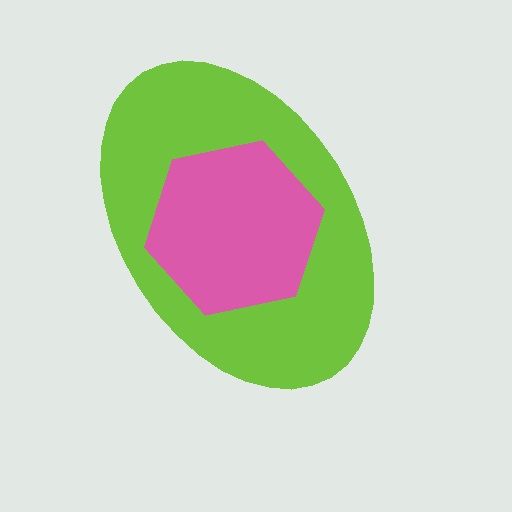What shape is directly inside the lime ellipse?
The pink hexagon.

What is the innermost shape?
The pink hexagon.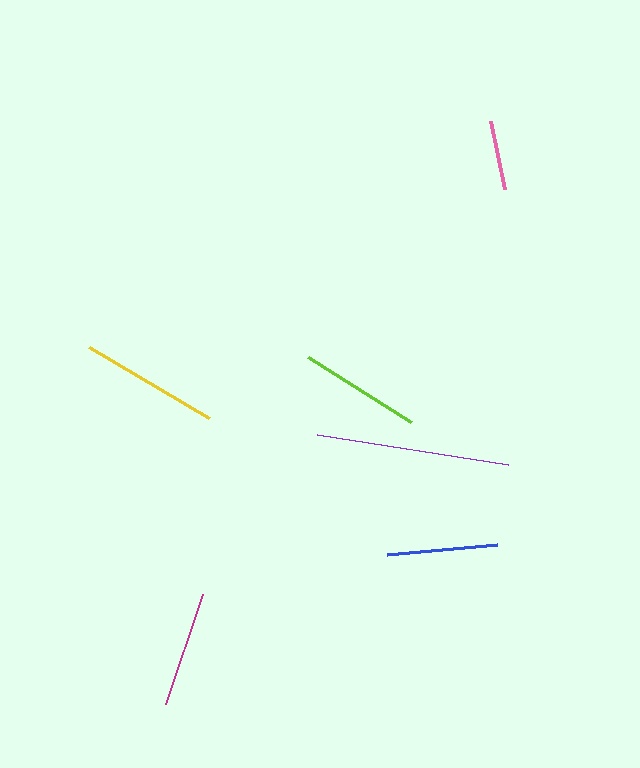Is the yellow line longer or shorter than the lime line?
The yellow line is longer than the lime line.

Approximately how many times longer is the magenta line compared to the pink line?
The magenta line is approximately 1.7 times the length of the pink line.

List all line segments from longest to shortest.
From longest to shortest: purple, yellow, lime, magenta, blue, pink.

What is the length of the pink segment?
The pink segment is approximately 70 pixels long.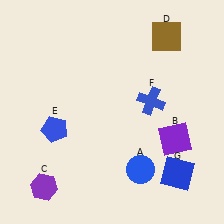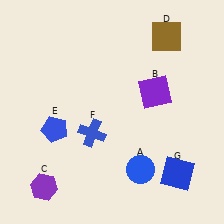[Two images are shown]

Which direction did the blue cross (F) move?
The blue cross (F) moved left.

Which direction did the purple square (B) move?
The purple square (B) moved up.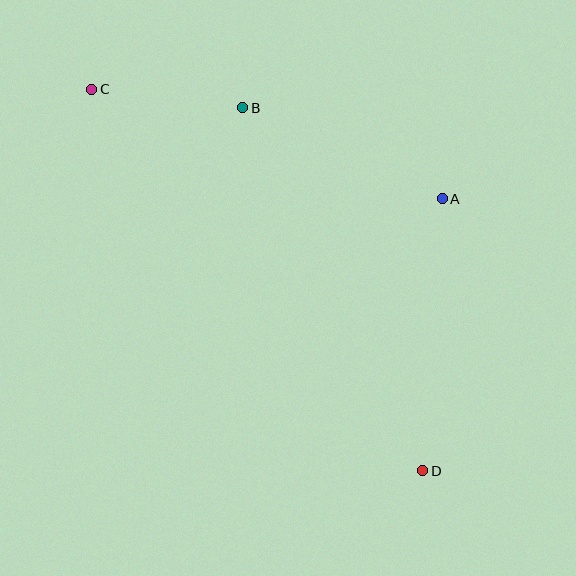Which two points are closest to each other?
Points B and C are closest to each other.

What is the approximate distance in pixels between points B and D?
The distance between B and D is approximately 405 pixels.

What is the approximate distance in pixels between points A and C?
The distance between A and C is approximately 367 pixels.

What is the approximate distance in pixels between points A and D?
The distance between A and D is approximately 273 pixels.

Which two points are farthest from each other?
Points C and D are farthest from each other.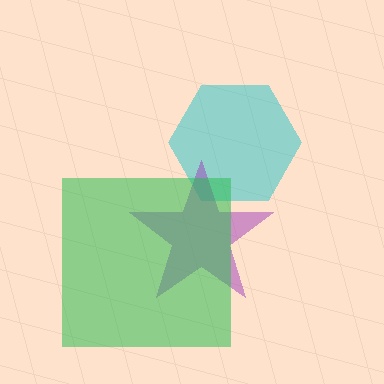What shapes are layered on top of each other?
The layered shapes are: a cyan hexagon, a purple star, a green square.